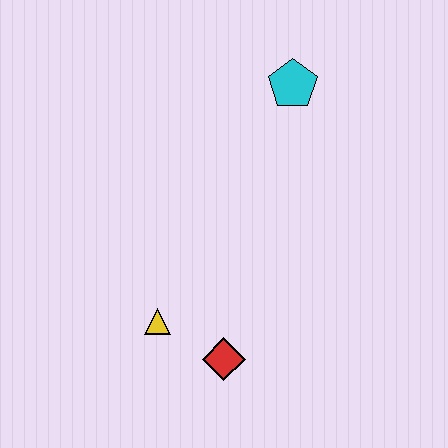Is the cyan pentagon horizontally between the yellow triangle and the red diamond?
No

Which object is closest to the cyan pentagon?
The yellow triangle is closest to the cyan pentagon.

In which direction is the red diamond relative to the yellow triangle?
The red diamond is to the right of the yellow triangle.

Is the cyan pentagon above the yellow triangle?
Yes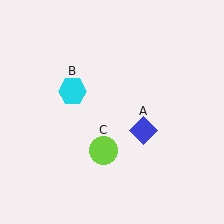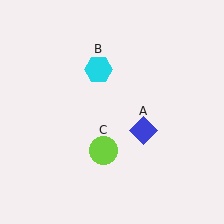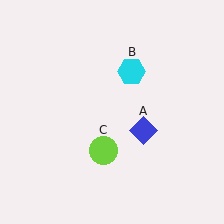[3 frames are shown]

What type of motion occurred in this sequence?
The cyan hexagon (object B) rotated clockwise around the center of the scene.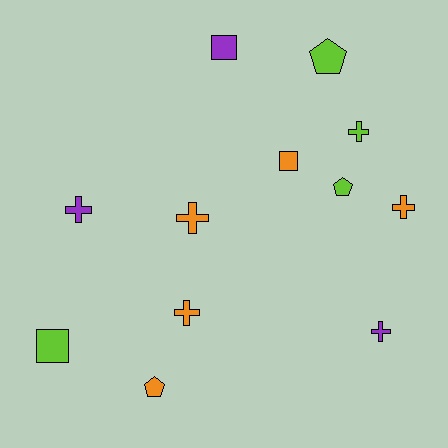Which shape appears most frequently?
Cross, with 6 objects.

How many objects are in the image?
There are 12 objects.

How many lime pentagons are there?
There are 2 lime pentagons.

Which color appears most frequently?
Orange, with 5 objects.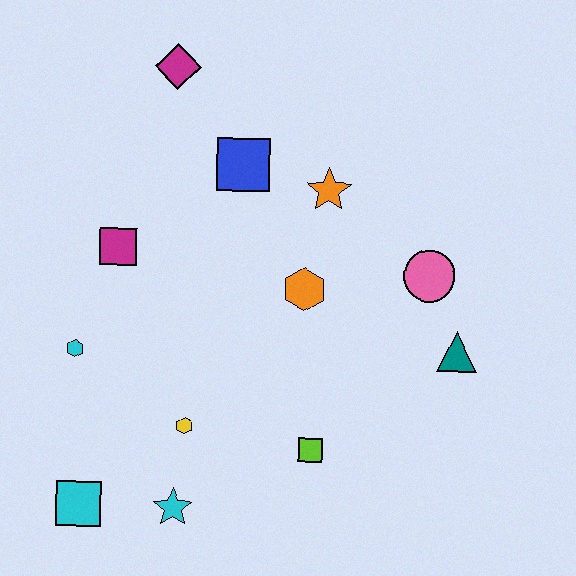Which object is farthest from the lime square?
The magenta diamond is farthest from the lime square.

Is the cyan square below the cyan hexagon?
Yes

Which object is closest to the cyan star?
The yellow hexagon is closest to the cyan star.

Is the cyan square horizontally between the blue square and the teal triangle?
No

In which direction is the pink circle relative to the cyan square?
The pink circle is to the right of the cyan square.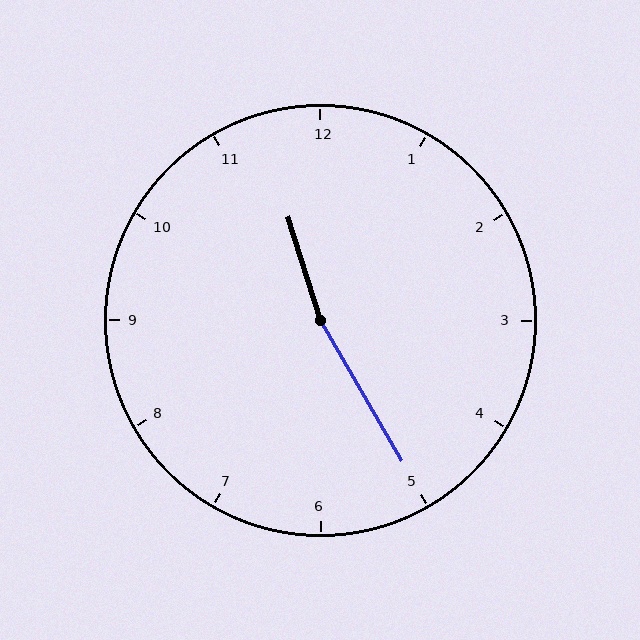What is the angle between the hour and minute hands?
Approximately 168 degrees.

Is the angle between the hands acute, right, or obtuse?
It is obtuse.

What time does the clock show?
11:25.